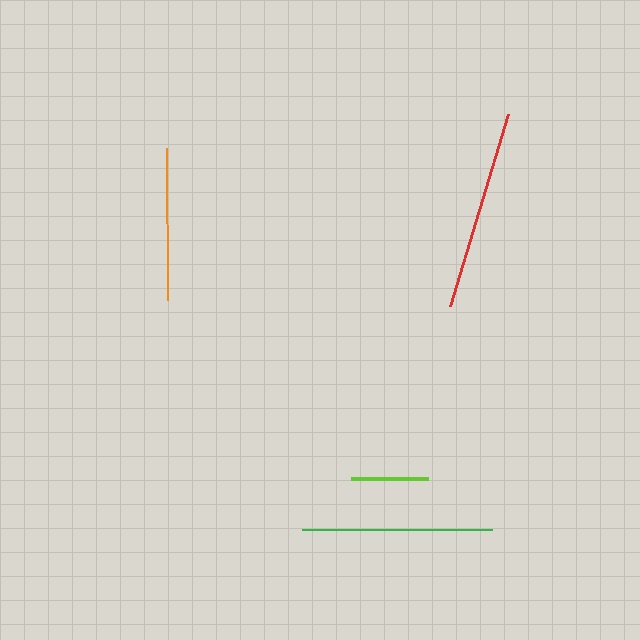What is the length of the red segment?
The red segment is approximately 201 pixels long.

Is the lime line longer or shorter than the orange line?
The orange line is longer than the lime line.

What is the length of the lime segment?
The lime segment is approximately 77 pixels long.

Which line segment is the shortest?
The lime line is the shortest at approximately 77 pixels.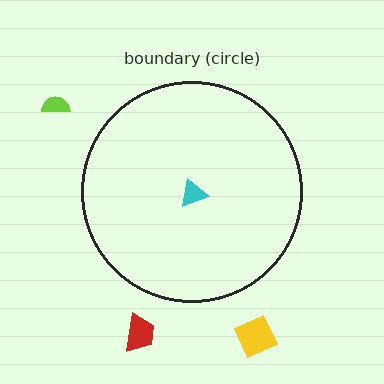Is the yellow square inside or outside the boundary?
Outside.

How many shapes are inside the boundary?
1 inside, 3 outside.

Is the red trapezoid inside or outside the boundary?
Outside.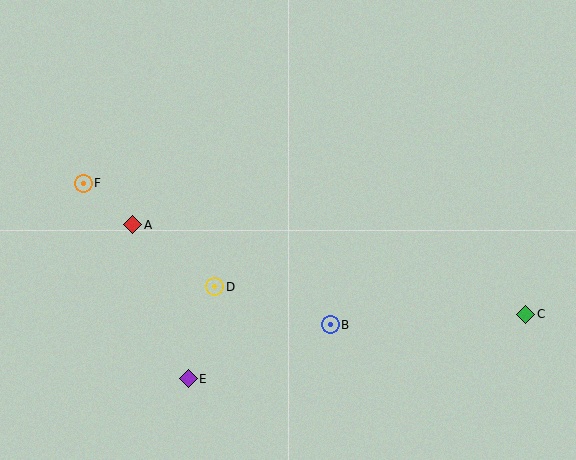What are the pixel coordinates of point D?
Point D is at (215, 287).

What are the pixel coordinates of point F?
Point F is at (83, 183).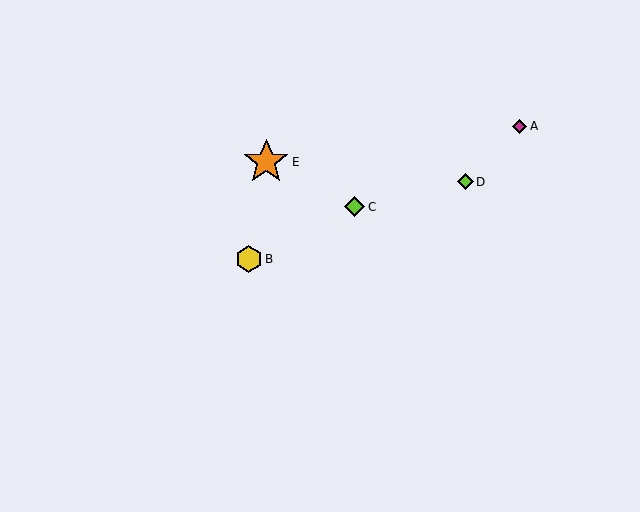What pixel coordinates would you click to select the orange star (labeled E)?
Click at (266, 162) to select the orange star E.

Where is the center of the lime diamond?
The center of the lime diamond is at (465, 182).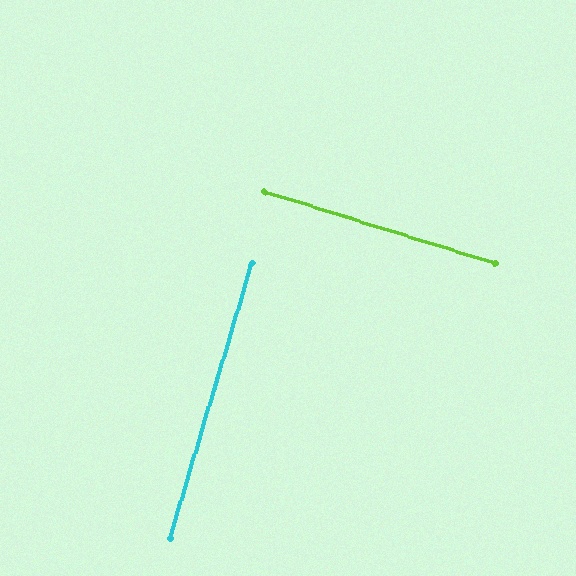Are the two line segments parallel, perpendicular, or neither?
Perpendicular — they meet at approximately 89°.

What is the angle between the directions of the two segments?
Approximately 89 degrees.